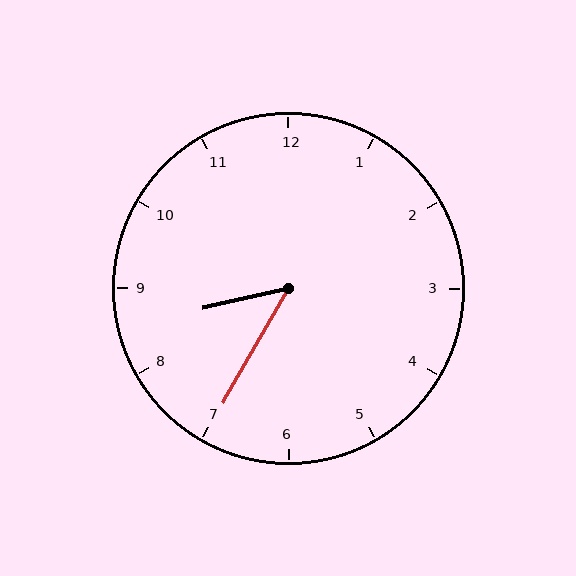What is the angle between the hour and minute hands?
Approximately 48 degrees.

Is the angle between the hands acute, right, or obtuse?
It is acute.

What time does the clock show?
8:35.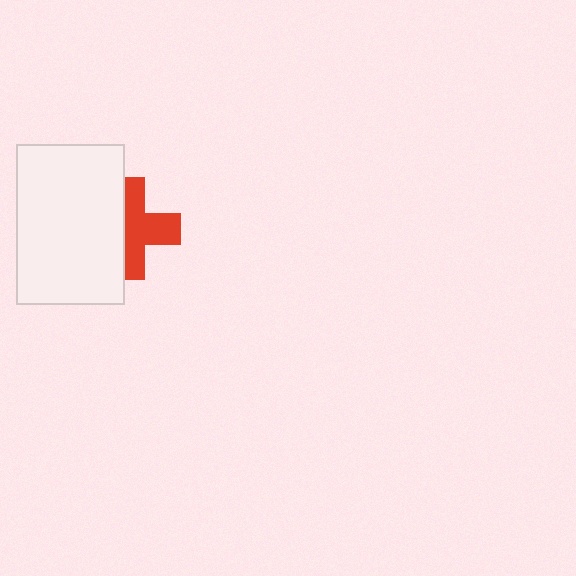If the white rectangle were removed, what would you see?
You would see the complete red cross.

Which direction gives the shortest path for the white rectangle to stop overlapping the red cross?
Moving left gives the shortest separation.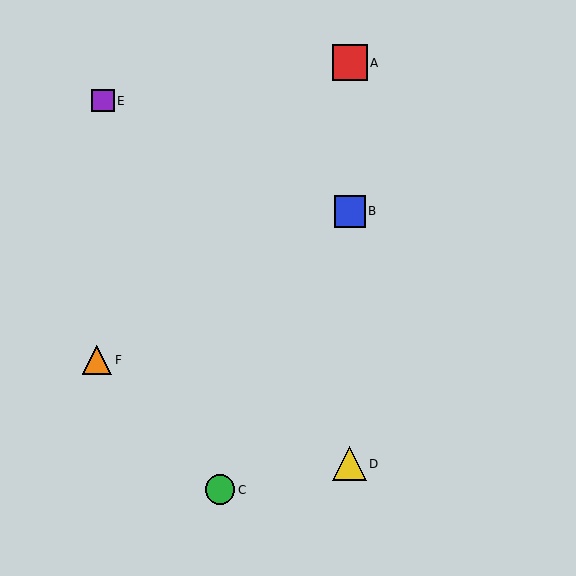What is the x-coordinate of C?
Object C is at x≈220.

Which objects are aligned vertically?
Objects A, B, D are aligned vertically.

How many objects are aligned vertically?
3 objects (A, B, D) are aligned vertically.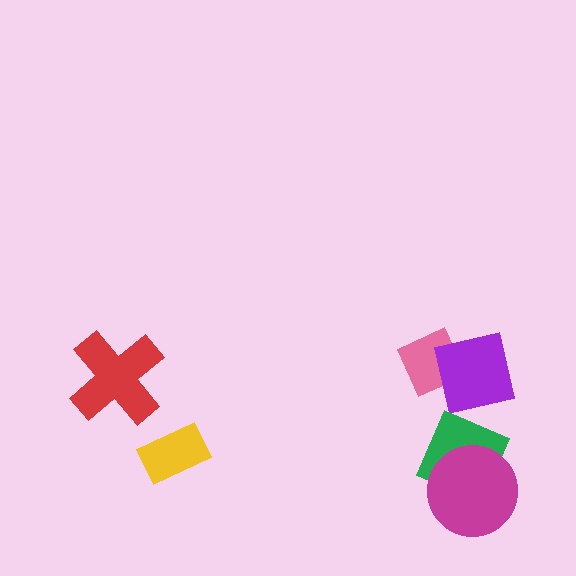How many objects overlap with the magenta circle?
1 object overlaps with the magenta circle.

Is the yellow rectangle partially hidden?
No, no other shape covers it.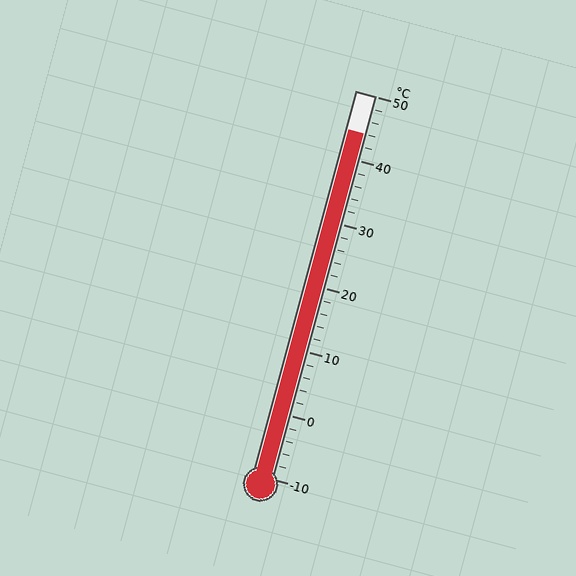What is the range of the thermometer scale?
The thermometer scale ranges from -10°C to 50°C.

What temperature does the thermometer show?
The thermometer shows approximately 44°C.